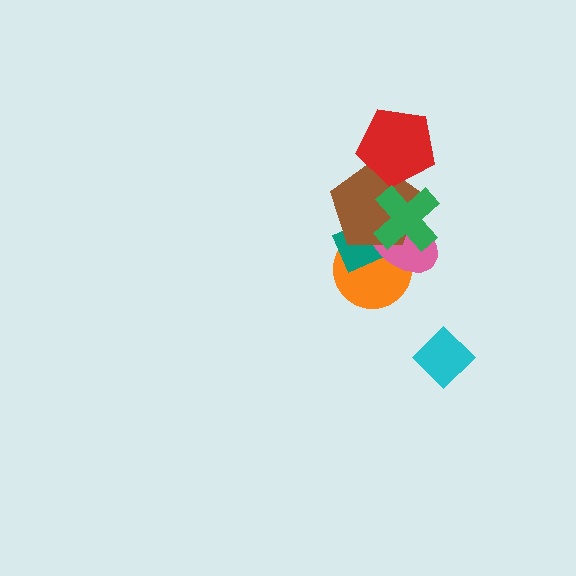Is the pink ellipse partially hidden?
Yes, it is partially covered by another shape.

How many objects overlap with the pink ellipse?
4 objects overlap with the pink ellipse.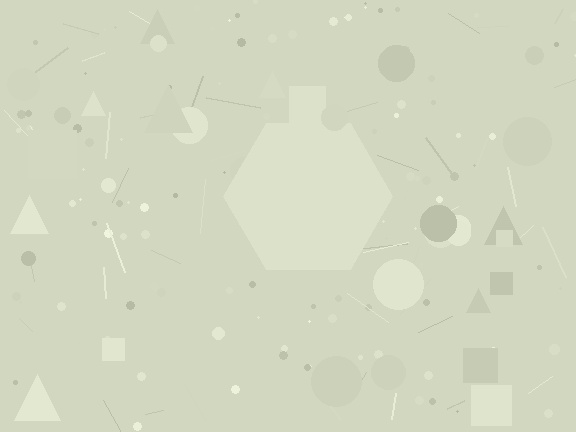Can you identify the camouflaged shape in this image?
The camouflaged shape is a hexagon.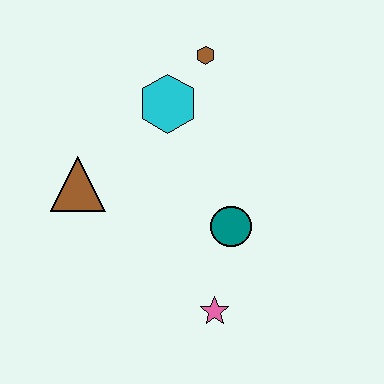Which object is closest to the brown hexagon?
The cyan hexagon is closest to the brown hexagon.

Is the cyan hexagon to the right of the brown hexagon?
No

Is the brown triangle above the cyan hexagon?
No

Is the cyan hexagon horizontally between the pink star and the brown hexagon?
No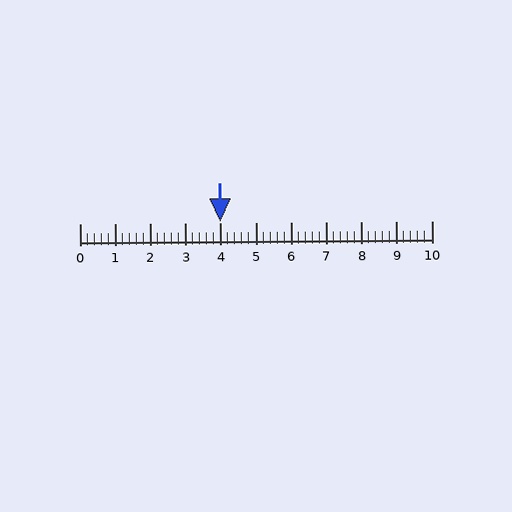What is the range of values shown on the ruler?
The ruler shows values from 0 to 10.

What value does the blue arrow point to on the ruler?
The blue arrow points to approximately 4.0.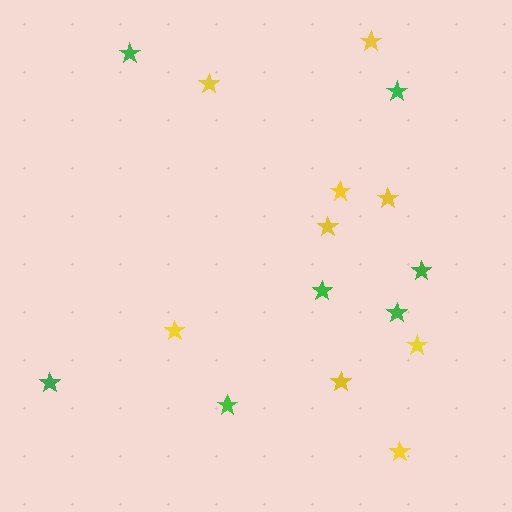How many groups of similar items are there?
There are 2 groups: one group of green stars (7) and one group of yellow stars (9).